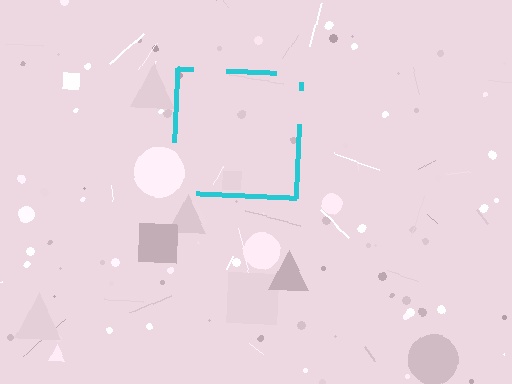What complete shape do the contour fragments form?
The contour fragments form a square.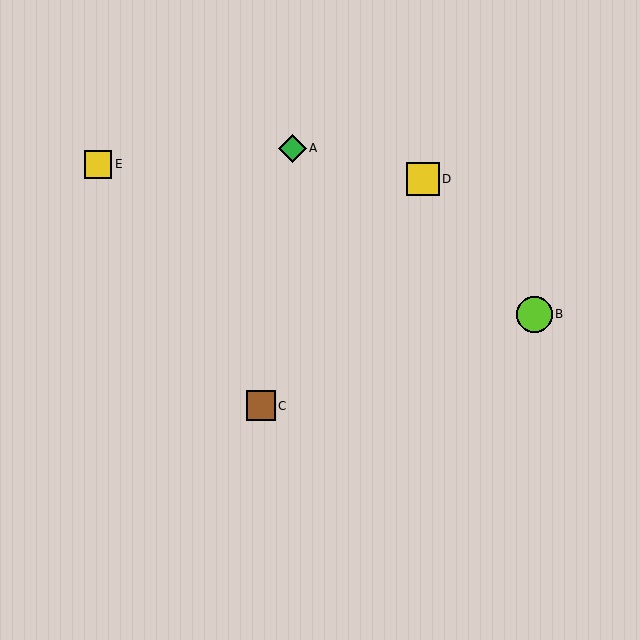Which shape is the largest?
The lime circle (labeled B) is the largest.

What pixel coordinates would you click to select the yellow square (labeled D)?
Click at (423, 179) to select the yellow square D.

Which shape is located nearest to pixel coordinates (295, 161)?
The green diamond (labeled A) at (293, 148) is nearest to that location.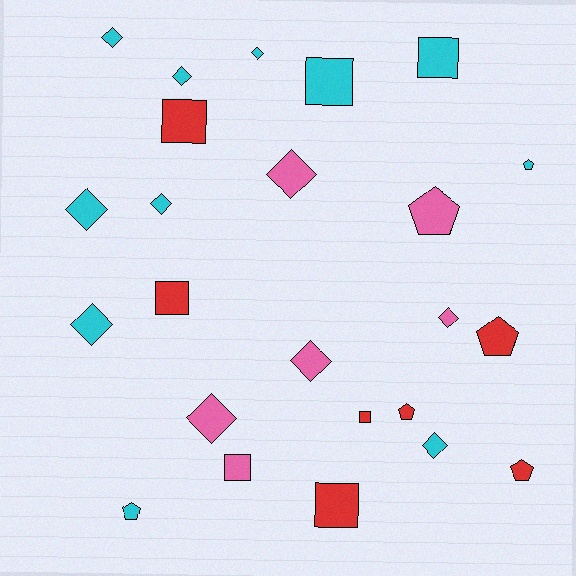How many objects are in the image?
There are 24 objects.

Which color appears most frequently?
Cyan, with 11 objects.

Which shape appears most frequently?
Diamond, with 11 objects.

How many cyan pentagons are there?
There are 2 cyan pentagons.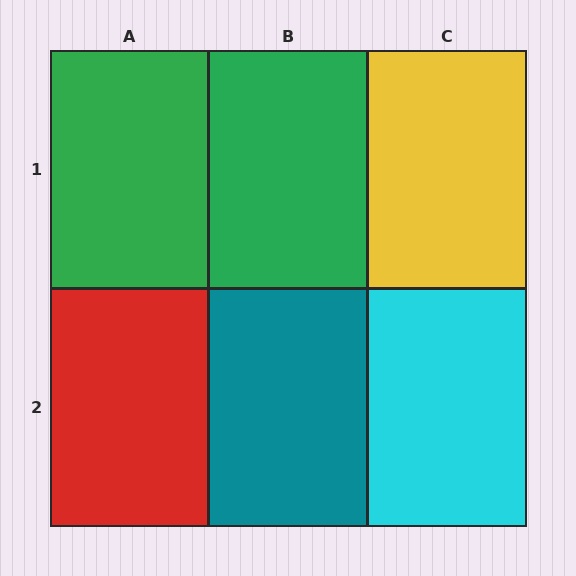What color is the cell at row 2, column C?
Cyan.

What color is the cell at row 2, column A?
Red.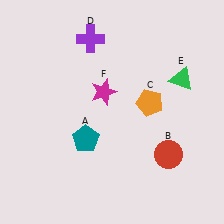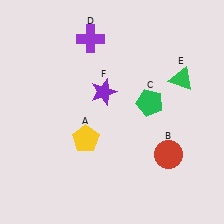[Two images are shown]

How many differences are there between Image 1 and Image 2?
There are 3 differences between the two images.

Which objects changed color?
A changed from teal to yellow. C changed from orange to green. F changed from magenta to purple.